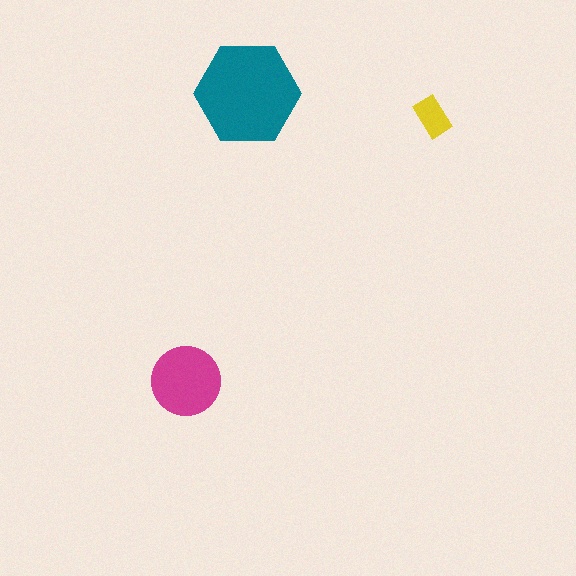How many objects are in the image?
There are 3 objects in the image.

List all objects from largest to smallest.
The teal hexagon, the magenta circle, the yellow rectangle.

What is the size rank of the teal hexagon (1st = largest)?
1st.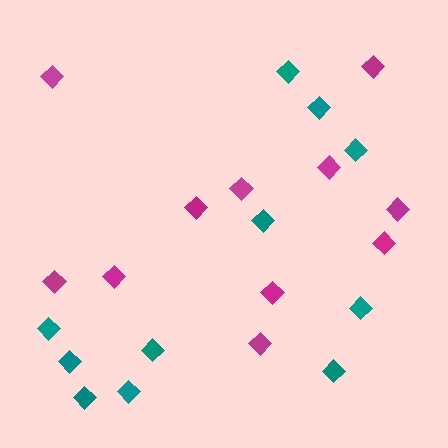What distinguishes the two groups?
There are 2 groups: one group of teal diamonds (11) and one group of magenta diamonds (11).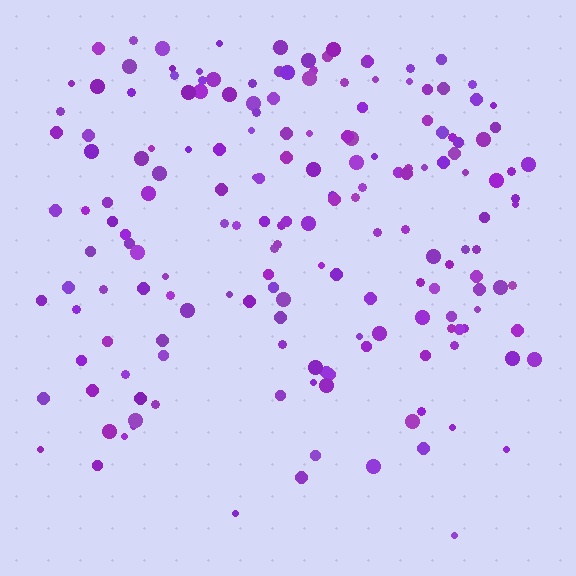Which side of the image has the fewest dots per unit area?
The bottom.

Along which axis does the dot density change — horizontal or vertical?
Vertical.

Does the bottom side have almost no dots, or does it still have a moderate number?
Still a moderate number, just noticeably fewer than the top.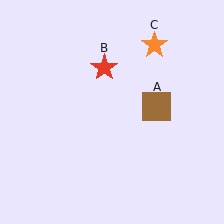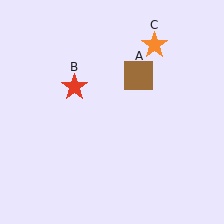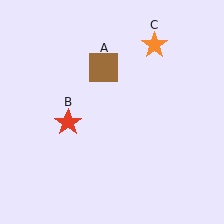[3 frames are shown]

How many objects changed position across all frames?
2 objects changed position: brown square (object A), red star (object B).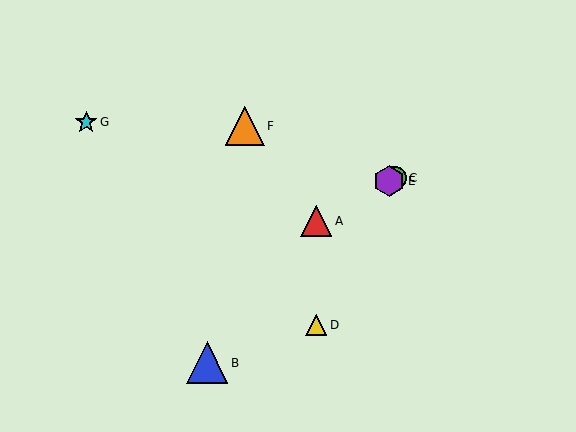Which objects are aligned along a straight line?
Objects A, C, E are aligned along a straight line.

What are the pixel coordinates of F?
Object F is at (245, 126).